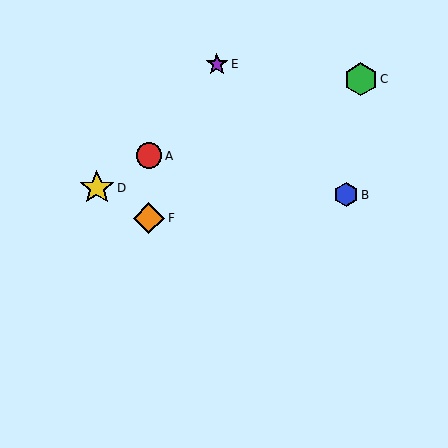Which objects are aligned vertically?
Objects A, F are aligned vertically.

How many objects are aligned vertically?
2 objects (A, F) are aligned vertically.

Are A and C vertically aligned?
No, A is at x≈149 and C is at x≈361.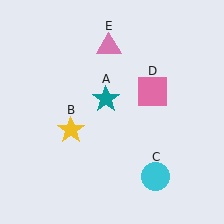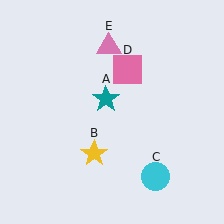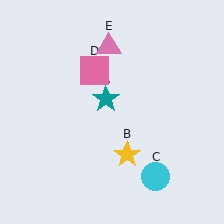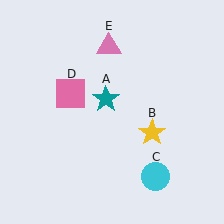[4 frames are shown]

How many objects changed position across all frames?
2 objects changed position: yellow star (object B), pink square (object D).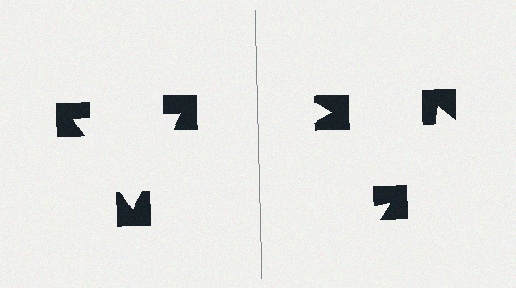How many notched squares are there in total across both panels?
6 — 3 on each side.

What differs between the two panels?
The notched squares are positioned identically on both sides; only the wedge orientations differ. On the left they align to a triangle; on the right they are misaligned.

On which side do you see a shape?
An illusory triangle appears on the left side. On the right side the wedge cuts are rotated, so no coherent shape forms.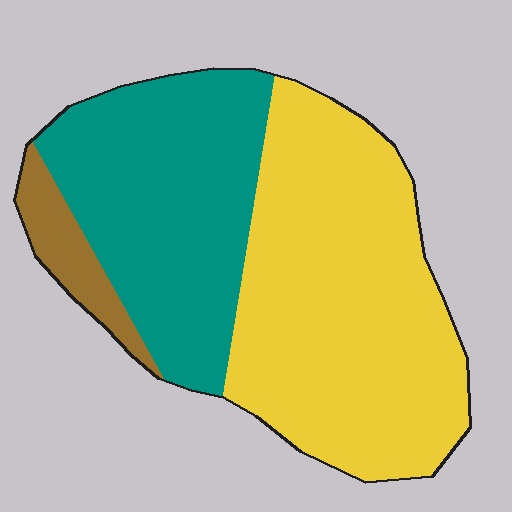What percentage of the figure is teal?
Teal takes up about three eighths (3/8) of the figure.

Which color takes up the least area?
Brown, at roughly 5%.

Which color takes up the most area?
Yellow, at roughly 55%.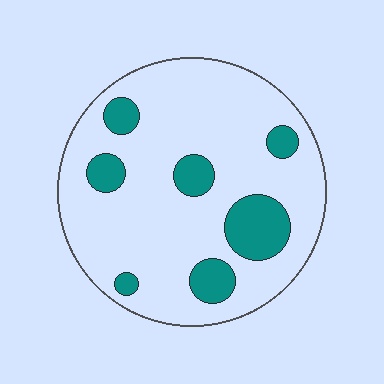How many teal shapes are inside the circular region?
7.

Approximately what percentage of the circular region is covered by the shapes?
Approximately 20%.